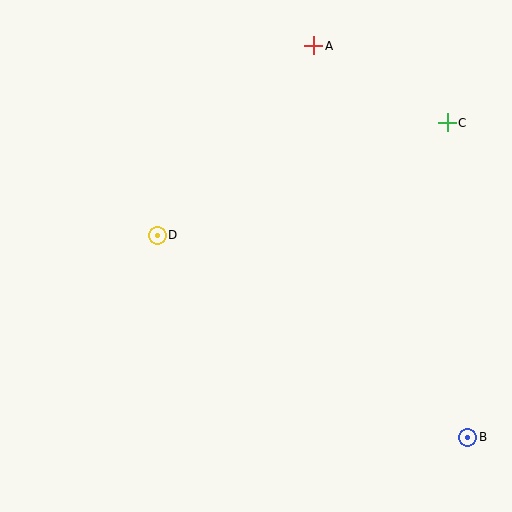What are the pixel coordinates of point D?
Point D is at (157, 235).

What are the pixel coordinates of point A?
Point A is at (314, 46).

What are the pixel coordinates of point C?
Point C is at (447, 123).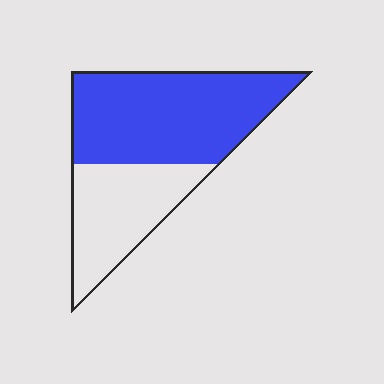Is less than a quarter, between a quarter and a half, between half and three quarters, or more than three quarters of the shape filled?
Between half and three quarters.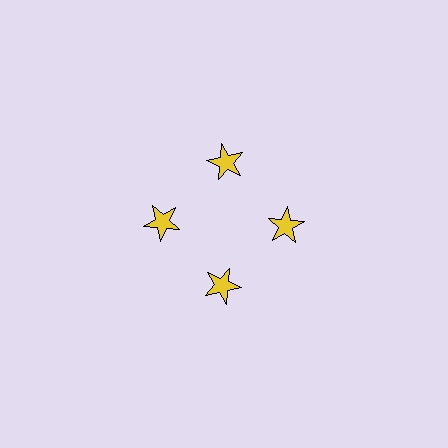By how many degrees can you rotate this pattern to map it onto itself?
The pattern maps onto itself every 90 degrees of rotation.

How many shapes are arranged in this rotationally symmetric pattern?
There are 4 shapes, arranged in 4 groups of 1.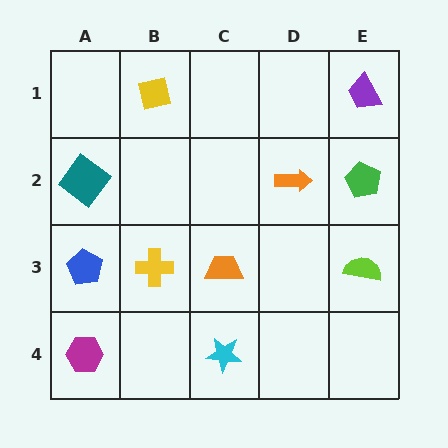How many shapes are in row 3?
4 shapes.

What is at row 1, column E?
A purple trapezoid.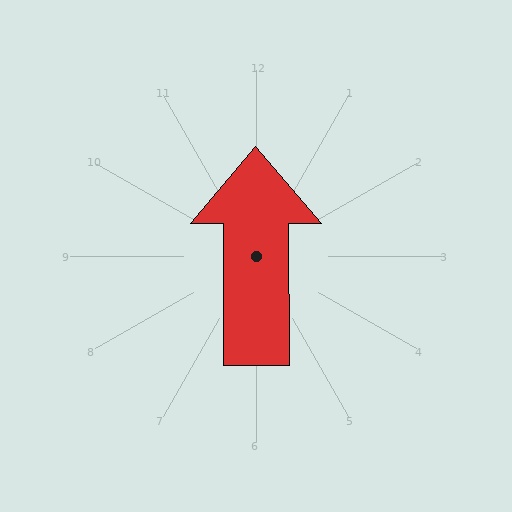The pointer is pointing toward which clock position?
Roughly 12 o'clock.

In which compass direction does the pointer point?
North.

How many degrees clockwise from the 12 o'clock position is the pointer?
Approximately 360 degrees.